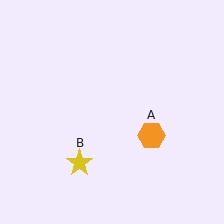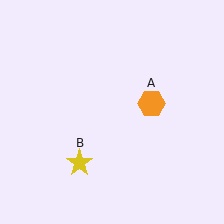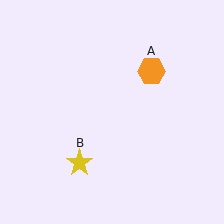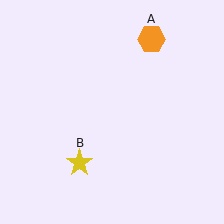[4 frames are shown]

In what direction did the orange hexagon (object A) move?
The orange hexagon (object A) moved up.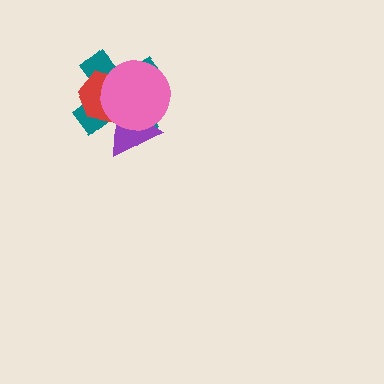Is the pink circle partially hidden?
No, no other shape covers it.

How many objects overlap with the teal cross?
3 objects overlap with the teal cross.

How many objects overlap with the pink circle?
3 objects overlap with the pink circle.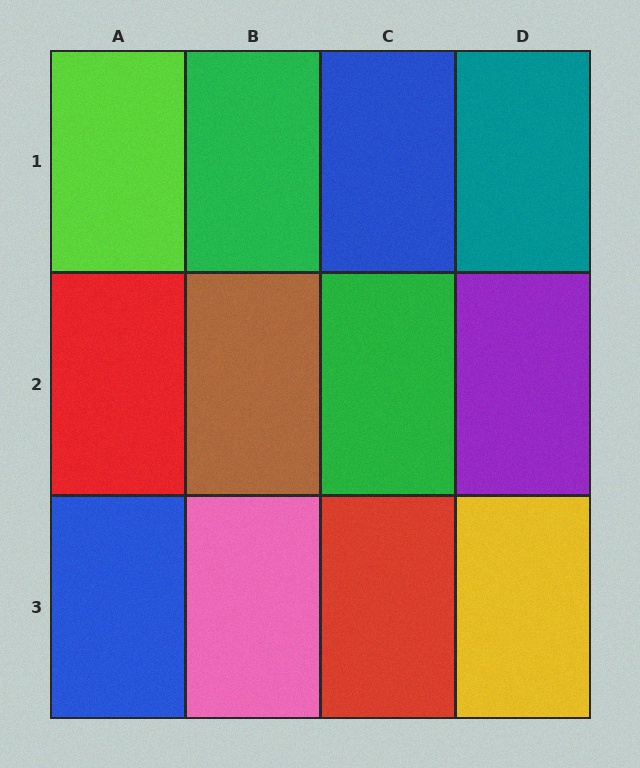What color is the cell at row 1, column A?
Lime.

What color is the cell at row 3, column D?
Yellow.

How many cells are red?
2 cells are red.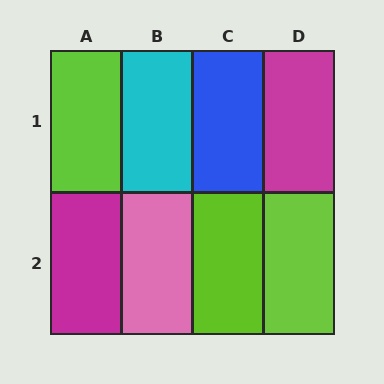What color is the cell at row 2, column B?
Pink.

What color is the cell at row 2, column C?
Lime.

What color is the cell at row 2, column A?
Magenta.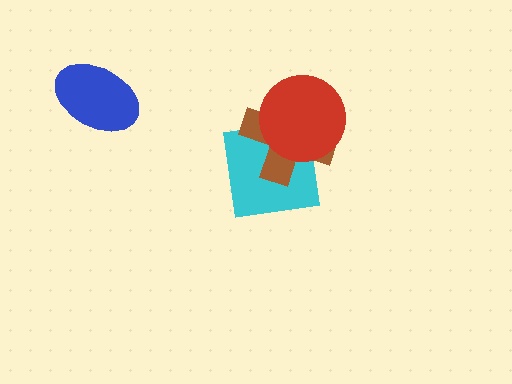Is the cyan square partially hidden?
Yes, it is partially covered by another shape.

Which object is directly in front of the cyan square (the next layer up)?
The brown cross is directly in front of the cyan square.